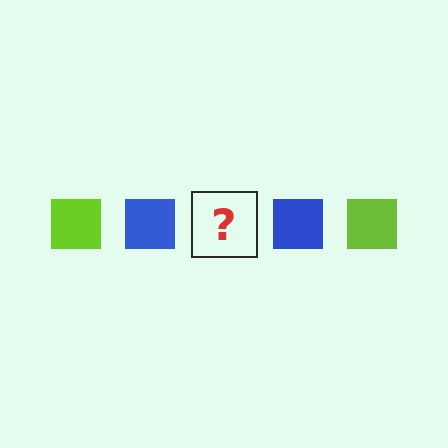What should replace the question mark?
The question mark should be replaced with a lime square.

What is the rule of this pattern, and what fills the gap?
The rule is that the pattern cycles through lime, blue squares. The gap should be filled with a lime square.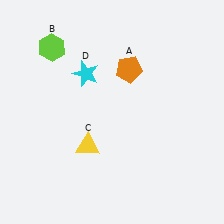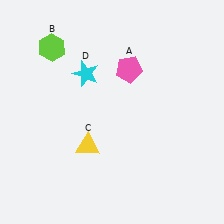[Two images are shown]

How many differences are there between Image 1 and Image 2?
There is 1 difference between the two images.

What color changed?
The pentagon (A) changed from orange in Image 1 to pink in Image 2.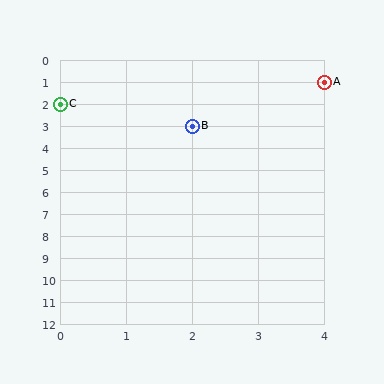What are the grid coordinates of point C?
Point C is at grid coordinates (0, 2).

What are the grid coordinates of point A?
Point A is at grid coordinates (4, 1).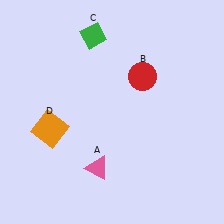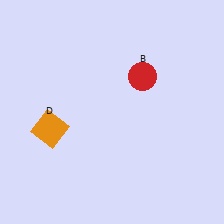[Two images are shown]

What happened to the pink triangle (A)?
The pink triangle (A) was removed in Image 2. It was in the bottom-left area of Image 1.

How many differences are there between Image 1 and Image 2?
There are 2 differences between the two images.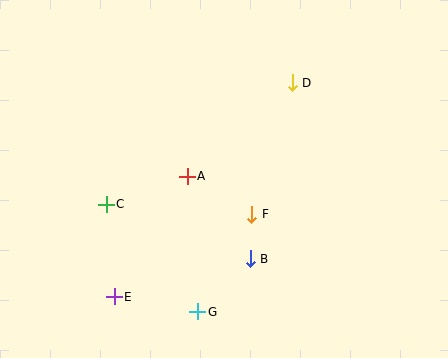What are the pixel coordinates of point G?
Point G is at (198, 312).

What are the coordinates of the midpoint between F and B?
The midpoint between F and B is at (251, 237).